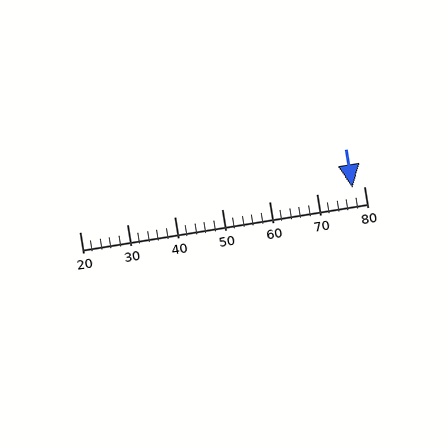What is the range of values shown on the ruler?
The ruler shows values from 20 to 80.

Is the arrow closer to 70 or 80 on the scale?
The arrow is closer to 80.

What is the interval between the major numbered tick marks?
The major tick marks are spaced 10 units apart.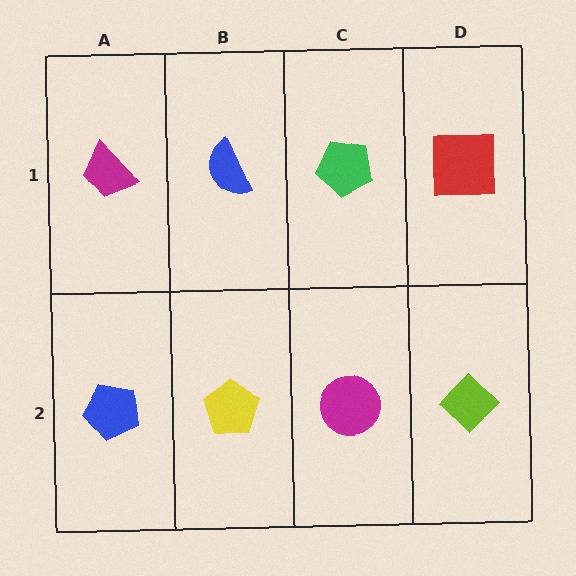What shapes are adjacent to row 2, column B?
A blue semicircle (row 1, column B), a blue pentagon (row 2, column A), a magenta circle (row 2, column C).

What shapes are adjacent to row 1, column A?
A blue pentagon (row 2, column A), a blue semicircle (row 1, column B).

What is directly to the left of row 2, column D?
A magenta circle.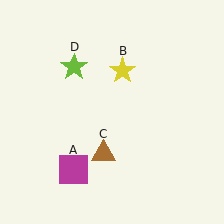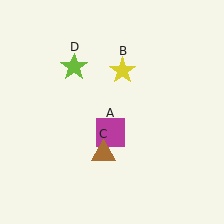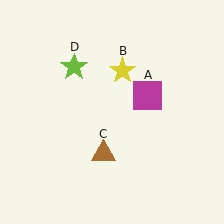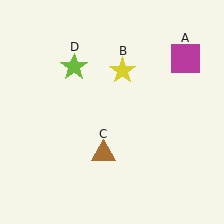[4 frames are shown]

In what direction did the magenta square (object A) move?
The magenta square (object A) moved up and to the right.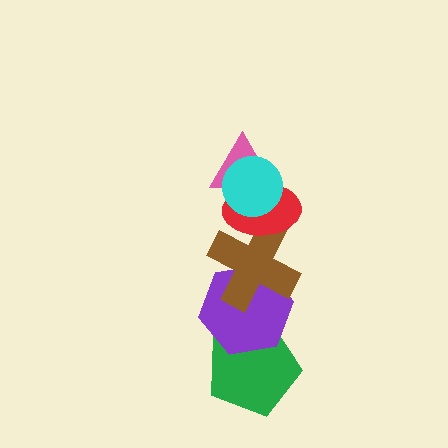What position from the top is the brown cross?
The brown cross is 4th from the top.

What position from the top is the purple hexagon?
The purple hexagon is 5th from the top.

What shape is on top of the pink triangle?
The cyan circle is on top of the pink triangle.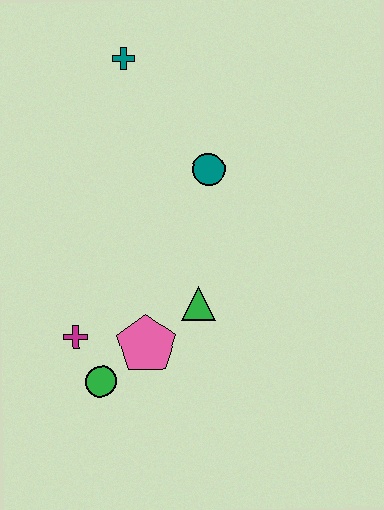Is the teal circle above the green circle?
Yes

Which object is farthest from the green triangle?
The teal cross is farthest from the green triangle.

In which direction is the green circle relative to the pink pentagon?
The green circle is to the left of the pink pentagon.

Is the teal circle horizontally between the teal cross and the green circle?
No